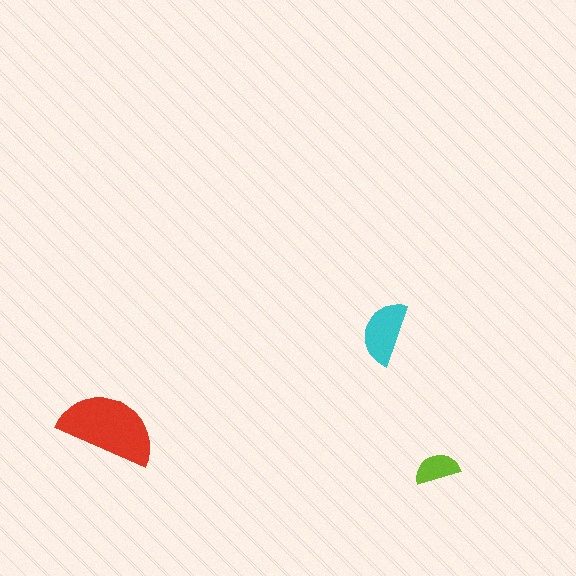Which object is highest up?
The cyan semicircle is topmost.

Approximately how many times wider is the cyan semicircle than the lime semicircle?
About 1.5 times wider.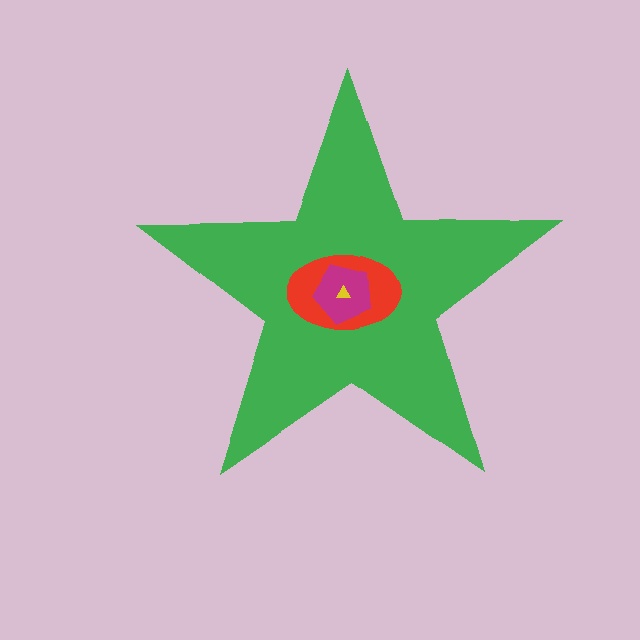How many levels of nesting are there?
4.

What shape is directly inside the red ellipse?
The magenta pentagon.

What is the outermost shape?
The green star.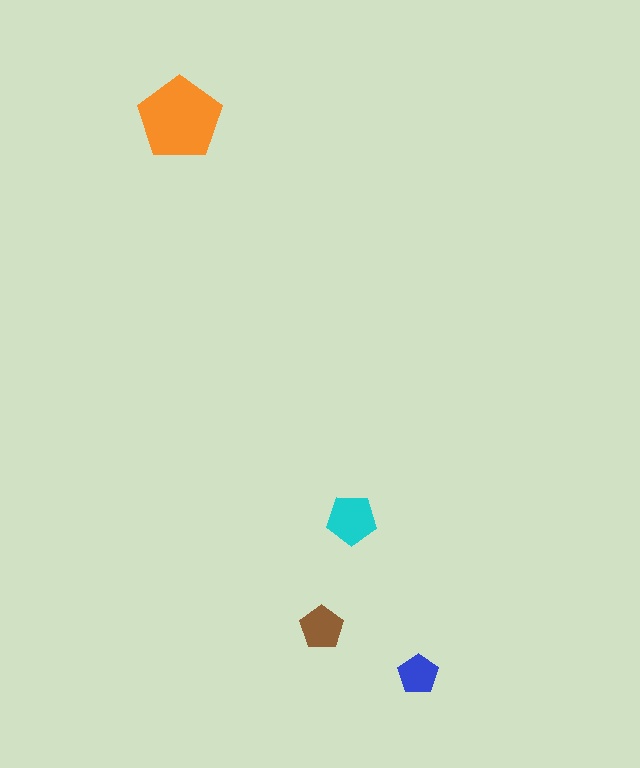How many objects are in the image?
There are 4 objects in the image.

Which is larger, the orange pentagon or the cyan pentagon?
The orange one.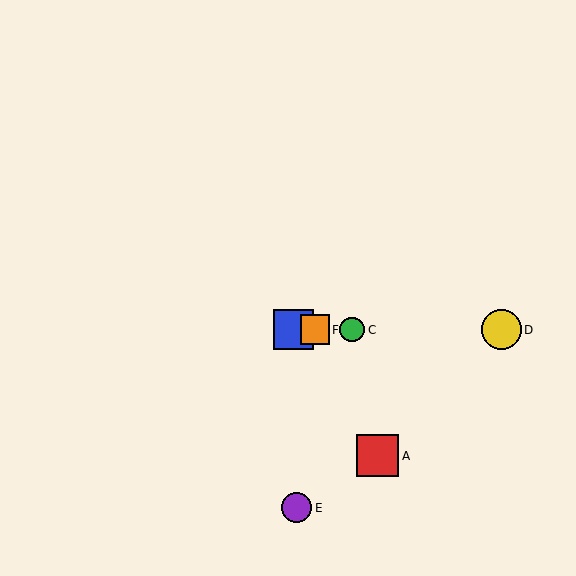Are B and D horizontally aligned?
Yes, both are at y≈330.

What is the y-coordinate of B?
Object B is at y≈330.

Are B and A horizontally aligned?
No, B is at y≈330 and A is at y≈456.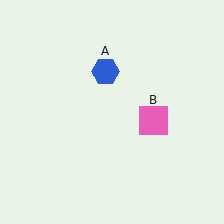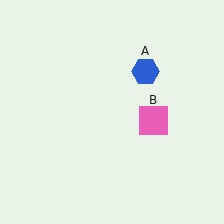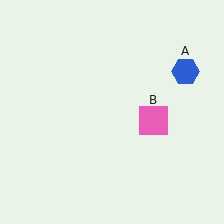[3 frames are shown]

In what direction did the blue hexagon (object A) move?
The blue hexagon (object A) moved right.